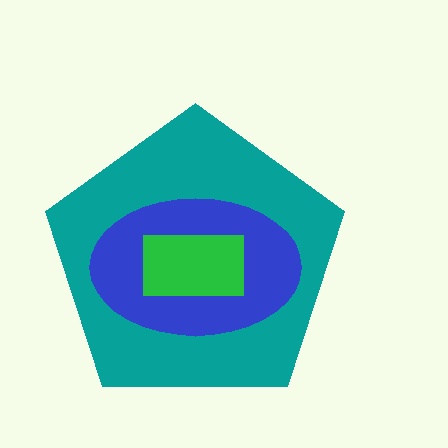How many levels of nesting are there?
3.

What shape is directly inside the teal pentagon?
The blue ellipse.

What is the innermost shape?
The green rectangle.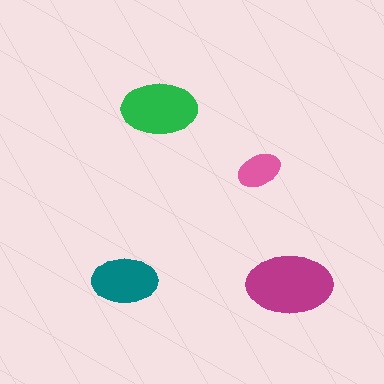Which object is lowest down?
The magenta ellipse is bottommost.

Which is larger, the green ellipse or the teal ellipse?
The green one.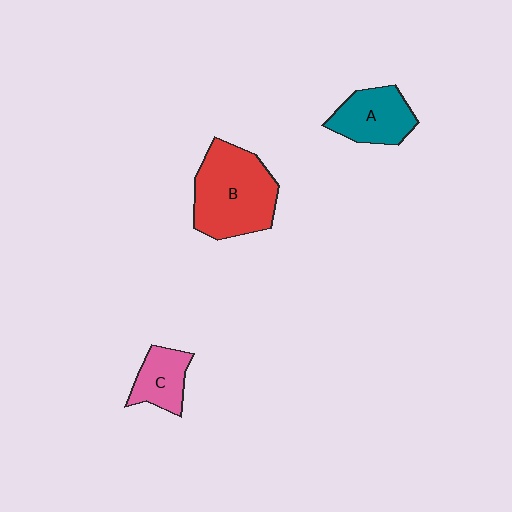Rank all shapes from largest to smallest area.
From largest to smallest: B (red), A (teal), C (pink).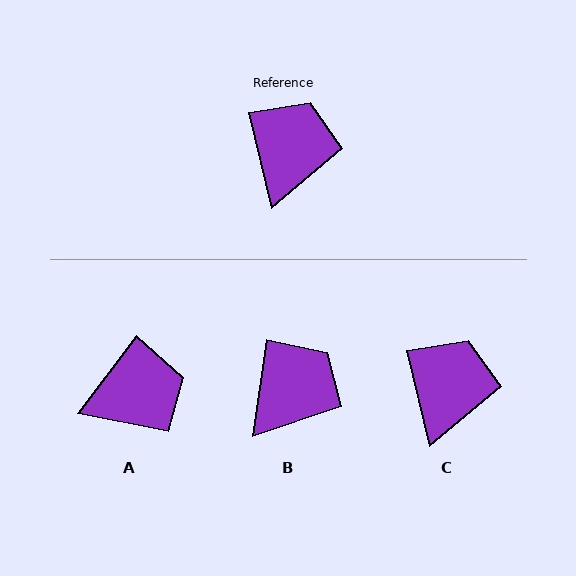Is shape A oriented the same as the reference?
No, it is off by about 51 degrees.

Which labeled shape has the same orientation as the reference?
C.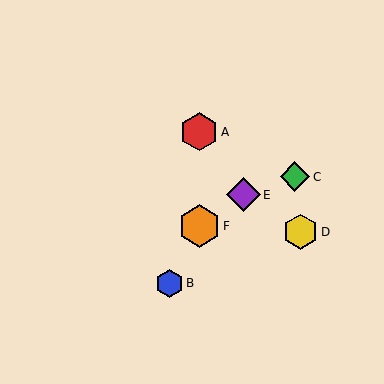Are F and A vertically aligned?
Yes, both are at x≈199.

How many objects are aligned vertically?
2 objects (A, F) are aligned vertically.